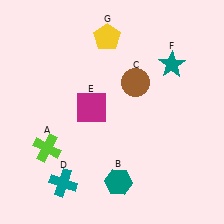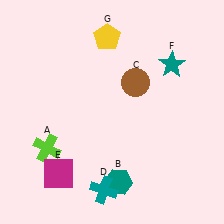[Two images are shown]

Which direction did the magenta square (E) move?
The magenta square (E) moved down.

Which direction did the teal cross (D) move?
The teal cross (D) moved right.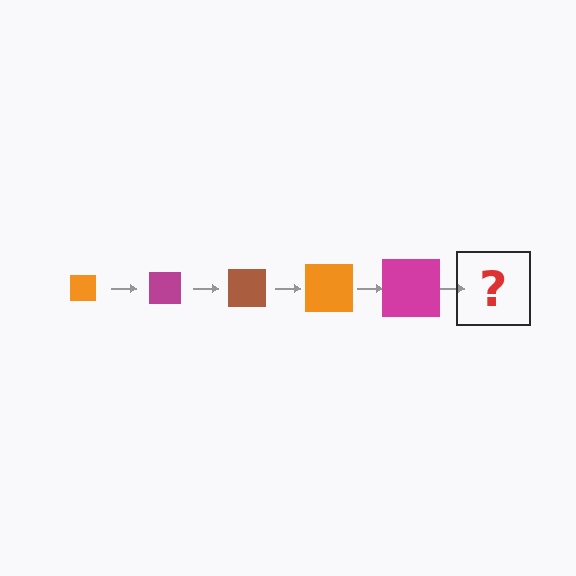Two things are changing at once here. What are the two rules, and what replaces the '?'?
The two rules are that the square grows larger each step and the color cycles through orange, magenta, and brown. The '?' should be a brown square, larger than the previous one.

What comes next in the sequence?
The next element should be a brown square, larger than the previous one.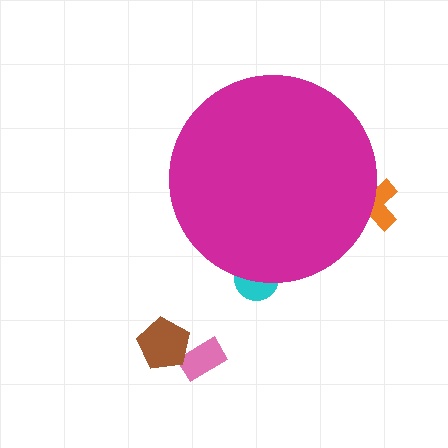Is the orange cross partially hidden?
Yes, the orange cross is partially hidden behind the magenta circle.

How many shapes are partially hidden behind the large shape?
2 shapes are partially hidden.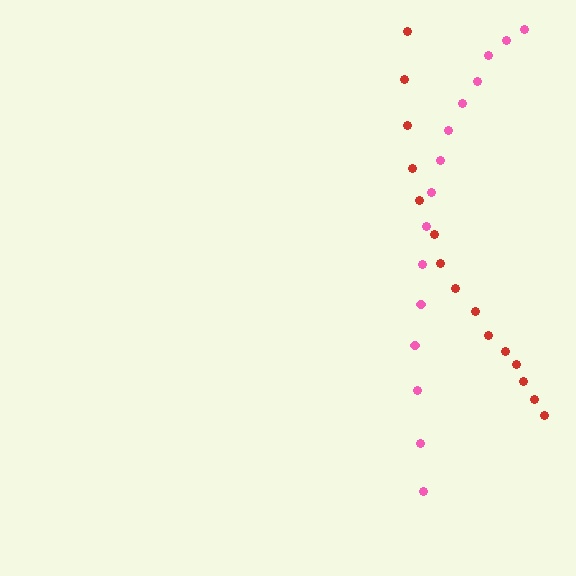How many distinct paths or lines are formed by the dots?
There are 2 distinct paths.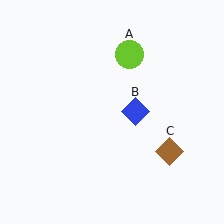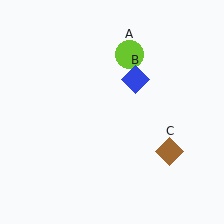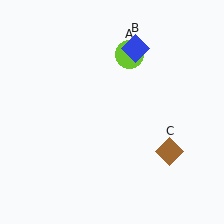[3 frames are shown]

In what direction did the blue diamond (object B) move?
The blue diamond (object B) moved up.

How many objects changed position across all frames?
1 object changed position: blue diamond (object B).